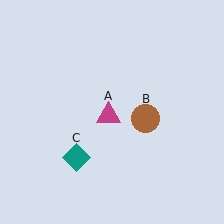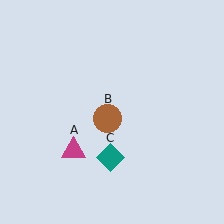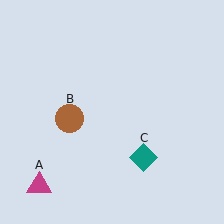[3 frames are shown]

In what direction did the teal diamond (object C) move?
The teal diamond (object C) moved right.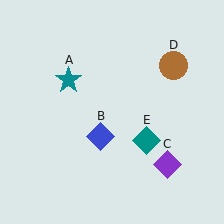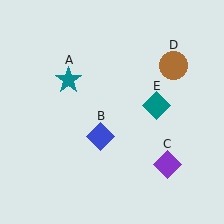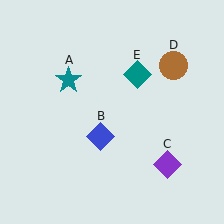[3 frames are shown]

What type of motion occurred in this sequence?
The teal diamond (object E) rotated counterclockwise around the center of the scene.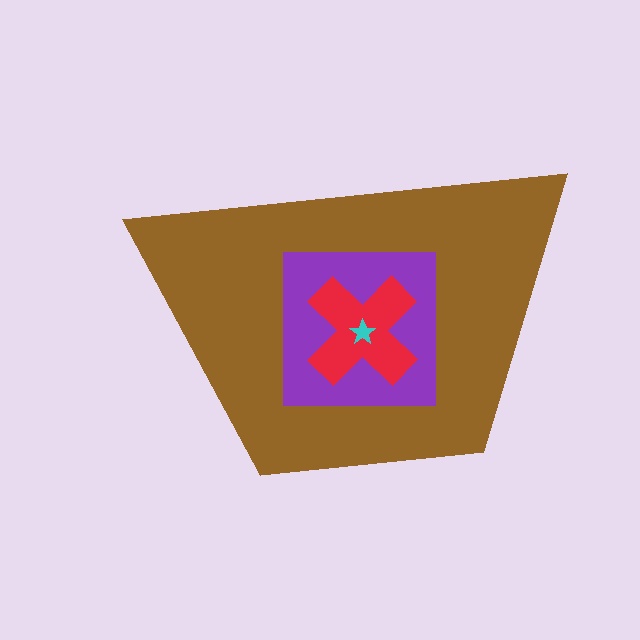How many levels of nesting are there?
4.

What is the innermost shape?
The cyan star.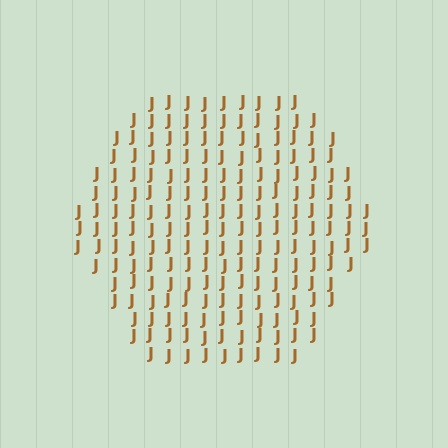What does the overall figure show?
The overall figure shows a hexagon.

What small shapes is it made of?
It is made of small letter J's.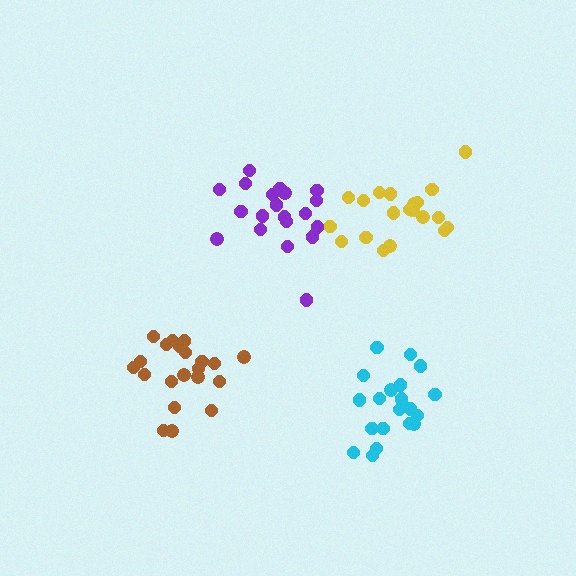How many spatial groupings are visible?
There are 4 spatial groupings.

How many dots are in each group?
Group 1: 20 dots, Group 2: 20 dots, Group 3: 21 dots, Group 4: 21 dots (82 total).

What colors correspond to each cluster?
The clusters are colored: yellow, purple, brown, cyan.